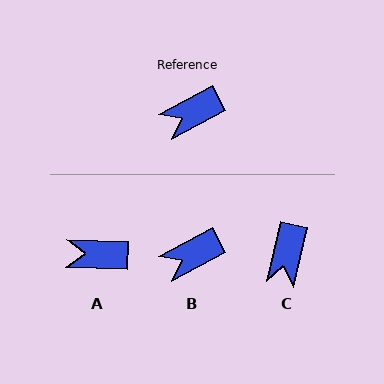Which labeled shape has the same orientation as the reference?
B.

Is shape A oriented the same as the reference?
No, it is off by about 31 degrees.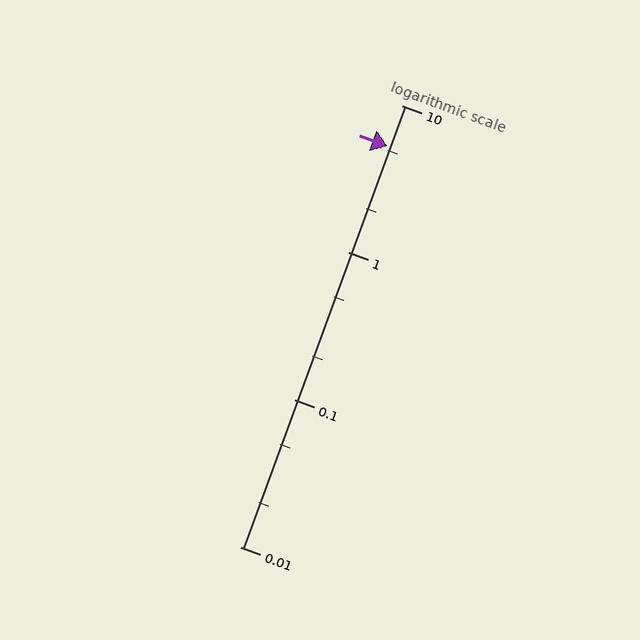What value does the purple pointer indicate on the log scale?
The pointer indicates approximately 5.3.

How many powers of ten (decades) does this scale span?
The scale spans 3 decades, from 0.01 to 10.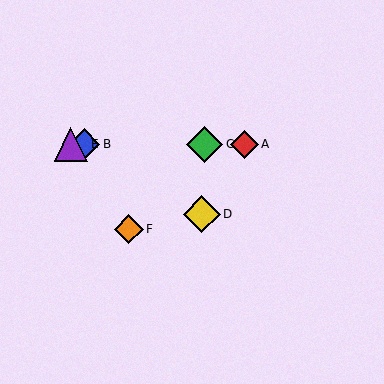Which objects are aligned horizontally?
Objects A, B, C, E are aligned horizontally.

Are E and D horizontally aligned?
No, E is at y≈144 and D is at y≈214.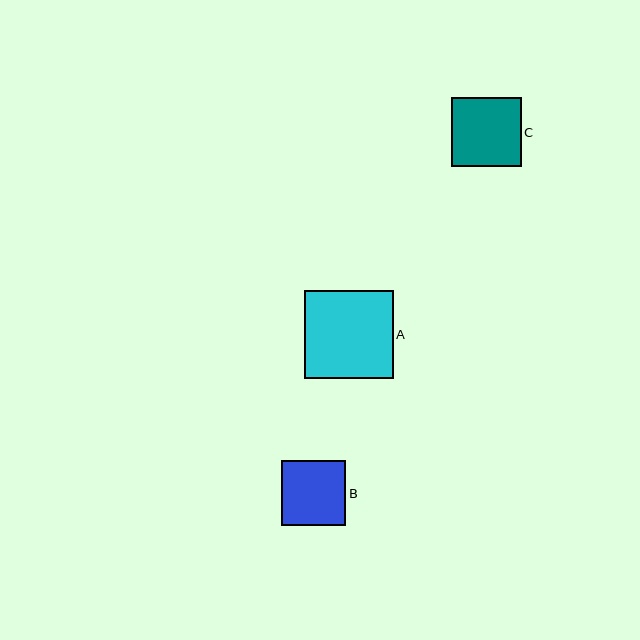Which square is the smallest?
Square B is the smallest with a size of approximately 65 pixels.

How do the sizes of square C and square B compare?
Square C and square B are approximately the same size.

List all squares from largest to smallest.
From largest to smallest: A, C, B.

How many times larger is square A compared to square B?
Square A is approximately 1.4 times the size of square B.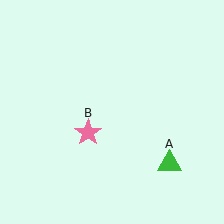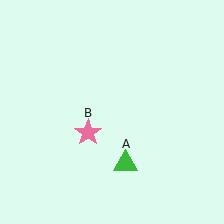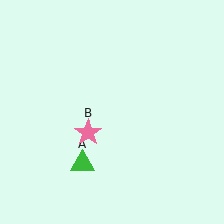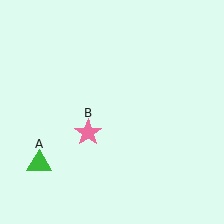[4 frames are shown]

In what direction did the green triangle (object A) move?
The green triangle (object A) moved left.